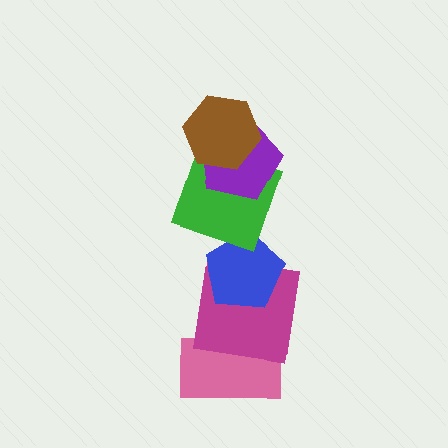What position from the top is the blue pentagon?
The blue pentagon is 4th from the top.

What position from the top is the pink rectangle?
The pink rectangle is 6th from the top.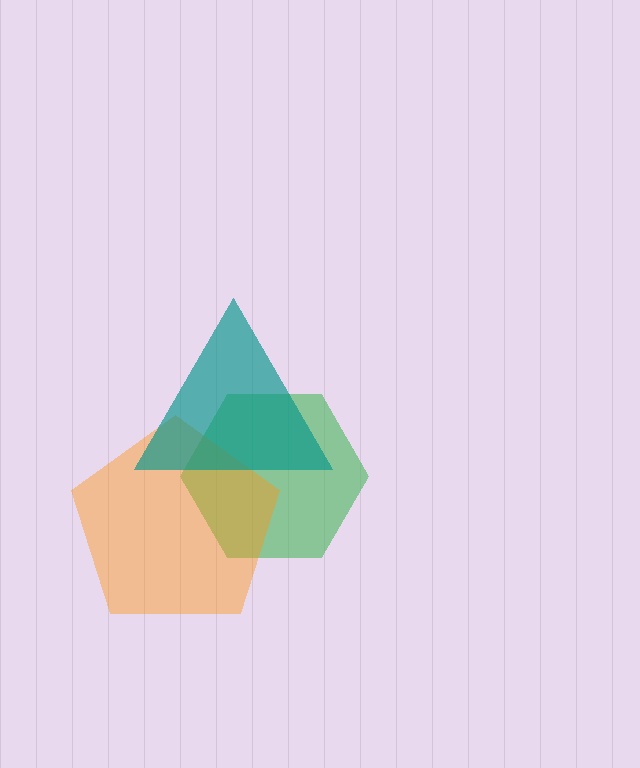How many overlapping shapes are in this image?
There are 3 overlapping shapes in the image.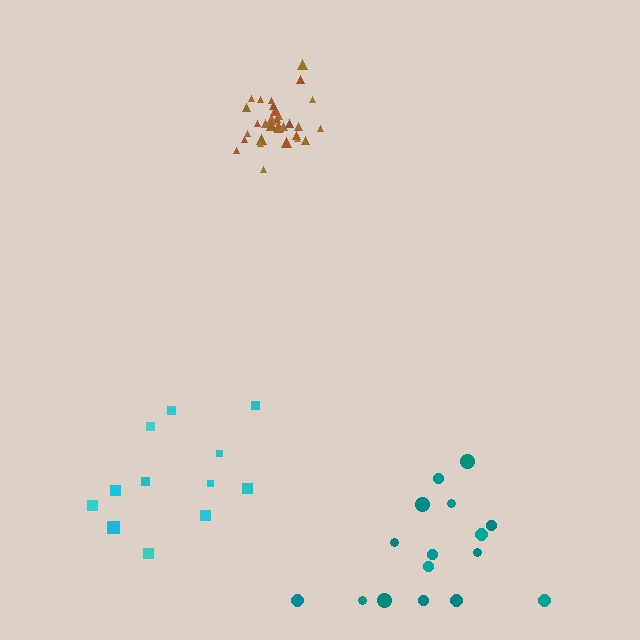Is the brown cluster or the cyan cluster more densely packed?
Brown.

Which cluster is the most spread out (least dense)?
Teal.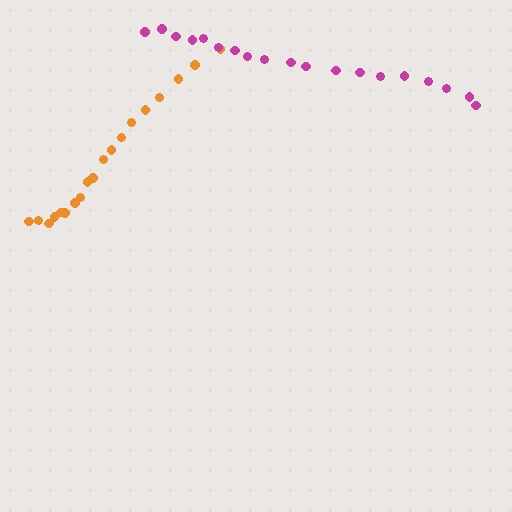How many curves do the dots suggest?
There are 2 distinct paths.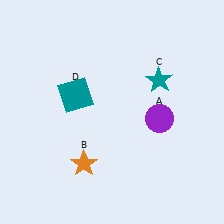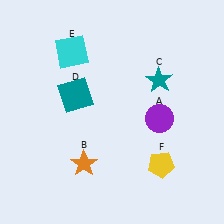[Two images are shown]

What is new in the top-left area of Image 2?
A cyan square (E) was added in the top-left area of Image 2.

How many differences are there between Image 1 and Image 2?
There are 2 differences between the two images.